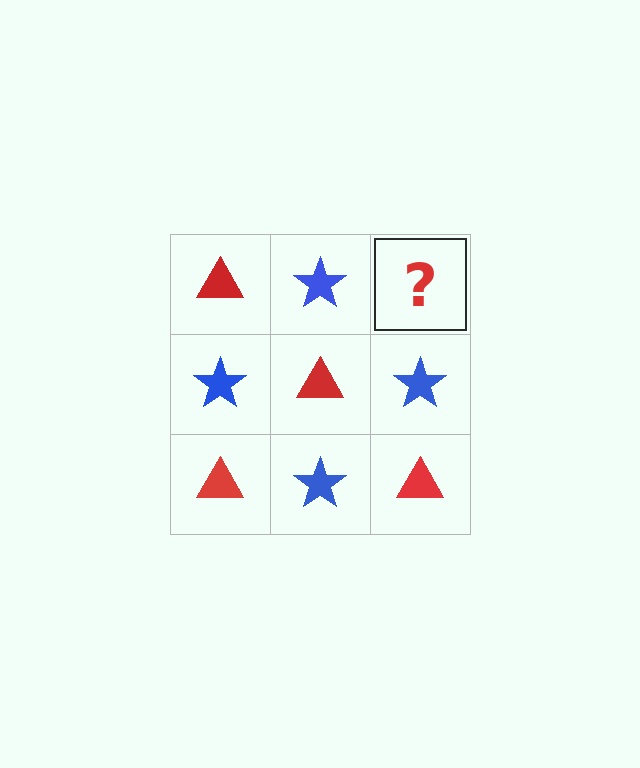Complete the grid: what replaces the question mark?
The question mark should be replaced with a red triangle.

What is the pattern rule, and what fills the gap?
The rule is that it alternates red triangle and blue star in a checkerboard pattern. The gap should be filled with a red triangle.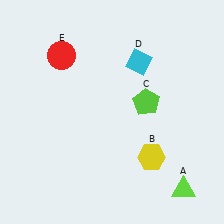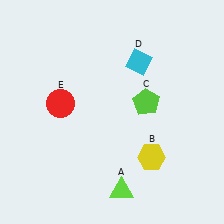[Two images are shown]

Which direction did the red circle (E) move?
The red circle (E) moved down.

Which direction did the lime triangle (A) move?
The lime triangle (A) moved left.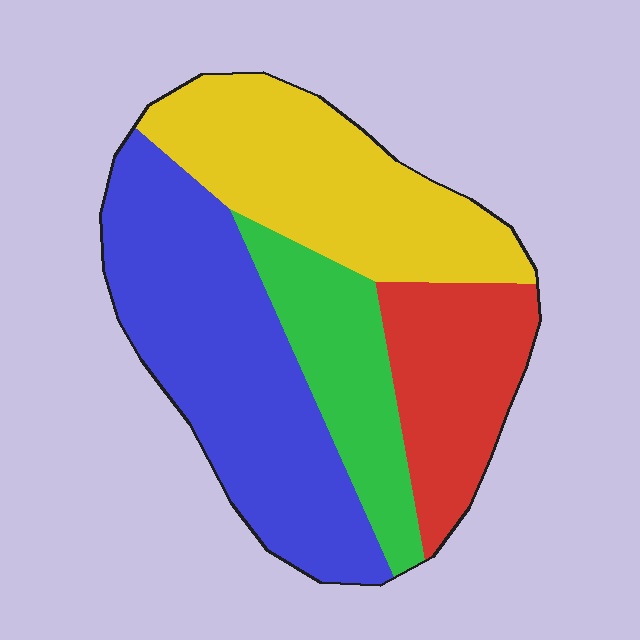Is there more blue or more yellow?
Blue.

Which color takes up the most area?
Blue, at roughly 35%.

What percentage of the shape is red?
Red takes up less than a quarter of the shape.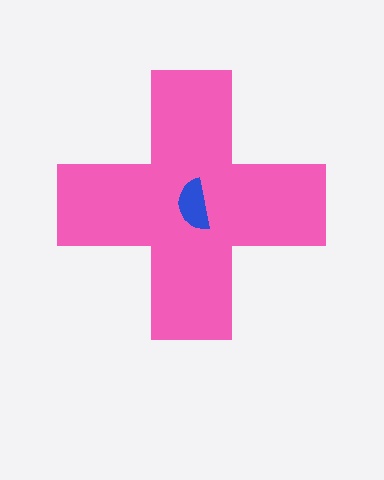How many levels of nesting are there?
2.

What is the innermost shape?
The blue semicircle.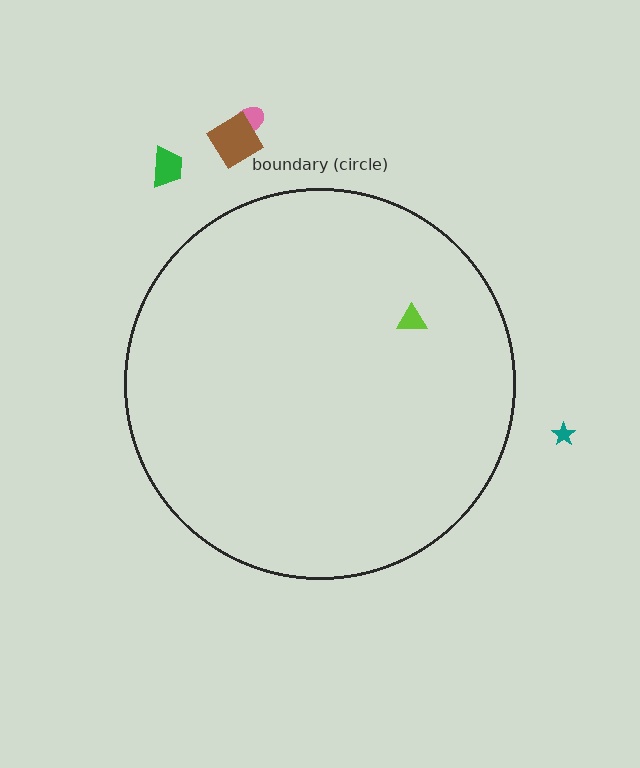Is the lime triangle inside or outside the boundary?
Inside.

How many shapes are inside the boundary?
1 inside, 4 outside.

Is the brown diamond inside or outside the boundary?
Outside.